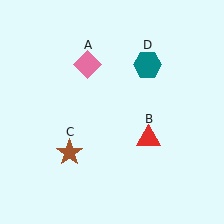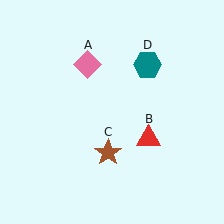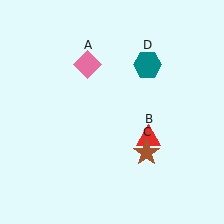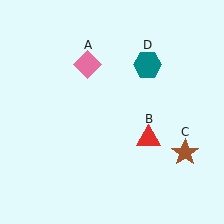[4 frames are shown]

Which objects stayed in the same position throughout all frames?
Pink diamond (object A) and red triangle (object B) and teal hexagon (object D) remained stationary.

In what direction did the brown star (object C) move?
The brown star (object C) moved right.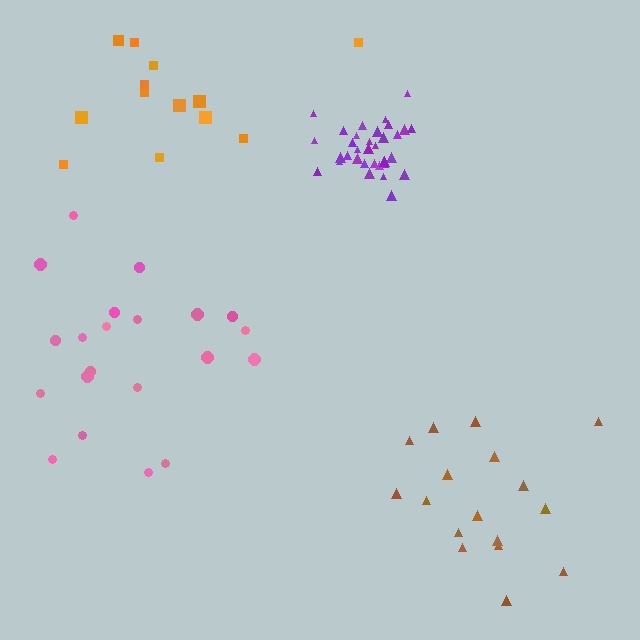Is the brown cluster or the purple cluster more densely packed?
Purple.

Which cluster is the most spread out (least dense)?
Orange.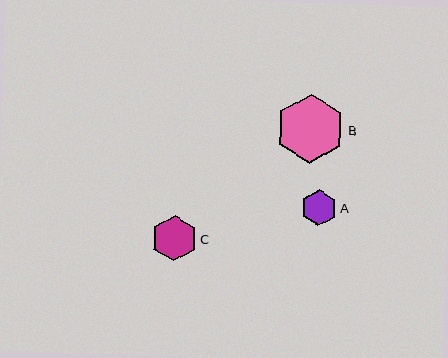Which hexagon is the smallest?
Hexagon A is the smallest with a size of approximately 36 pixels.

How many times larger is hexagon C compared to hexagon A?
Hexagon C is approximately 1.3 times the size of hexagon A.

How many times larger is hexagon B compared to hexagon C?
Hexagon B is approximately 1.5 times the size of hexagon C.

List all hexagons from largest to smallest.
From largest to smallest: B, C, A.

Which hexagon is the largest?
Hexagon B is the largest with a size of approximately 69 pixels.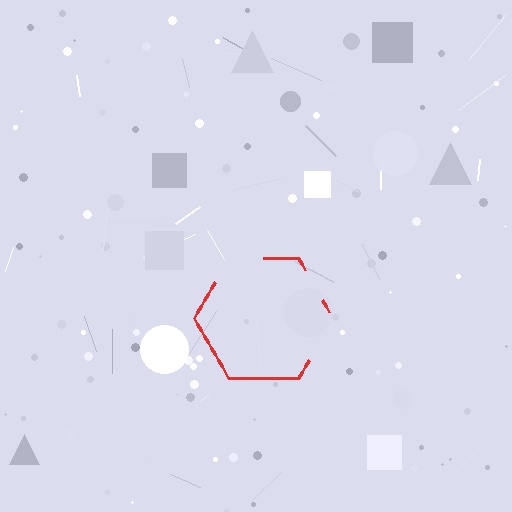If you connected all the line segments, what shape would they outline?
They would outline a hexagon.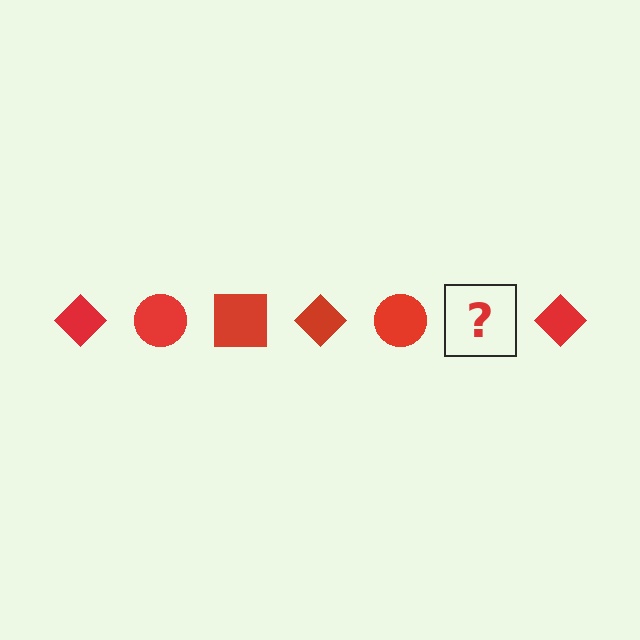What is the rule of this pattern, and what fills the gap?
The rule is that the pattern cycles through diamond, circle, square shapes in red. The gap should be filled with a red square.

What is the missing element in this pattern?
The missing element is a red square.